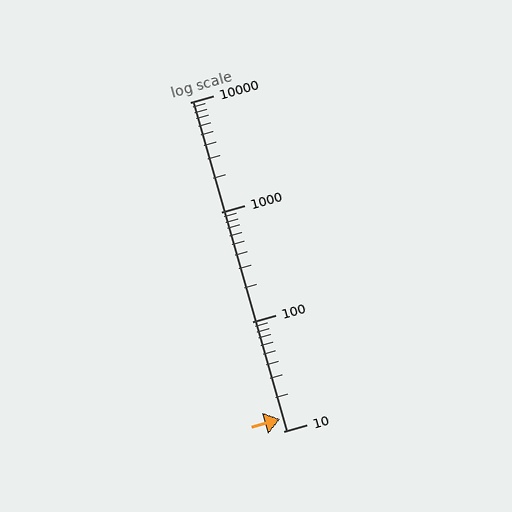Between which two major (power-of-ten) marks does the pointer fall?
The pointer is between 10 and 100.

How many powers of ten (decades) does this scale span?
The scale spans 3 decades, from 10 to 10000.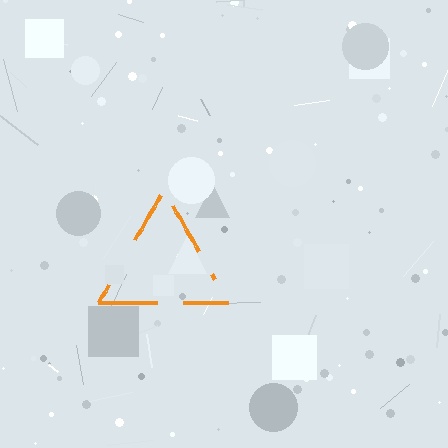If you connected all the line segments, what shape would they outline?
They would outline a triangle.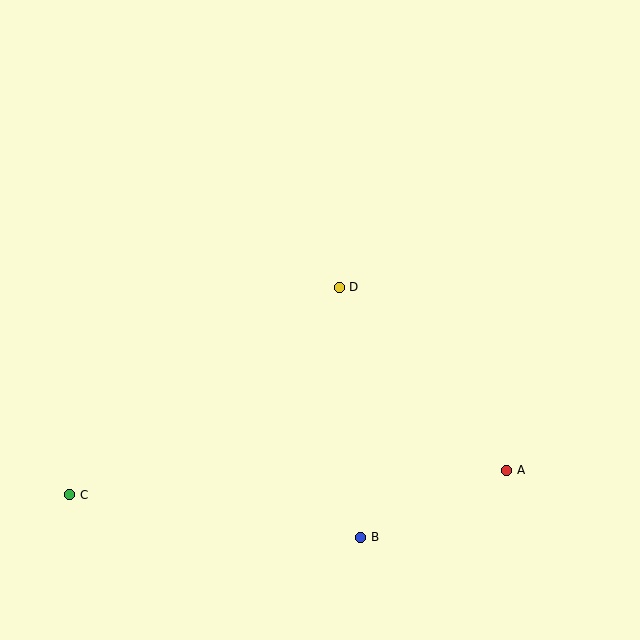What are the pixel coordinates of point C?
Point C is at (70, 495).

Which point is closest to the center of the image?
Point D at (339, 287) is closest to the center.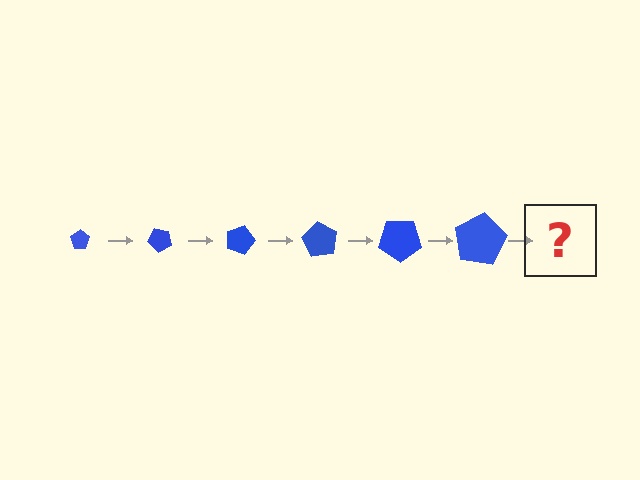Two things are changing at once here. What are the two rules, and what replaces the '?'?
The two rules are that the pentagon grows larger each step and it rotates 45 degrees each step. The '?' should be a pentagon, larger than the previous one and rotated 270 degrees from the start.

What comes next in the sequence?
The next element should be a pentagon, larger than the previous one and rotated 270 degrees from the start.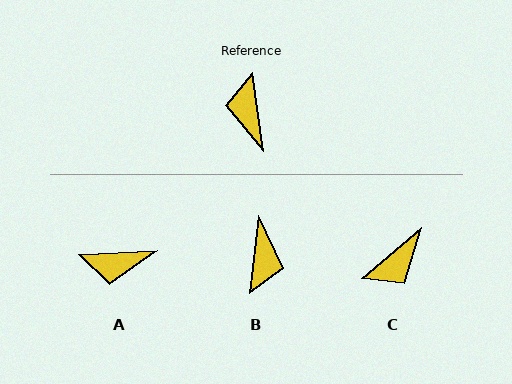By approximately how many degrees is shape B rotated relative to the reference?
Approximately 166 degrees counter-clockwise.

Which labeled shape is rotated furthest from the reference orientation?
B, about 166 degrees away.